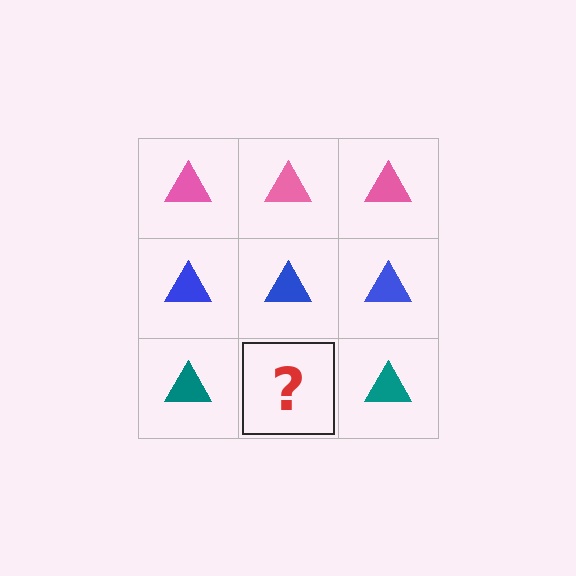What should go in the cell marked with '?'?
The missing cell should contain a teal triangle.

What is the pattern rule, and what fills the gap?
The rule is that each row has a consistent color. The gap should be filled with a teal triangle.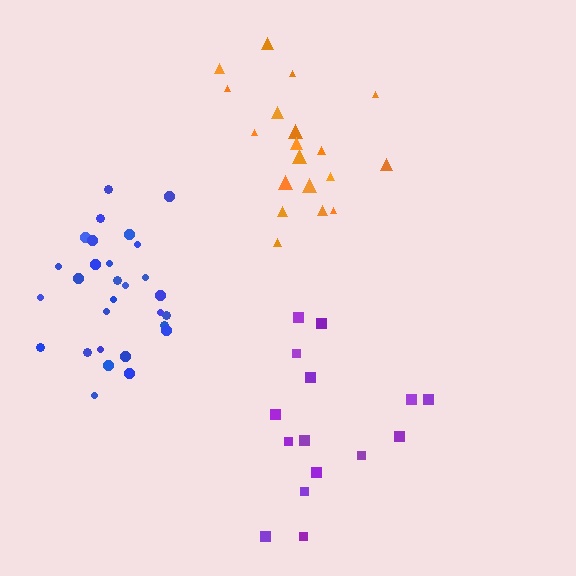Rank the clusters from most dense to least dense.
blue, orange, purple.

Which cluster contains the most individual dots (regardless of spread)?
Blue (29).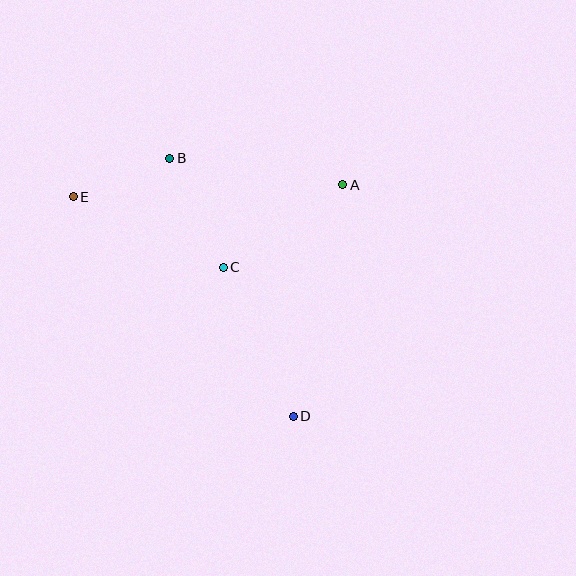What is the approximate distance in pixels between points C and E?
The distance between C and E is approximately 166 pixels.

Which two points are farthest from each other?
Points D and E are farthest from each other.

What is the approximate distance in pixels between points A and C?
The distance between A and C is approximately 145 pixels.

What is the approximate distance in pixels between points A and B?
The distance between A and B is approximately 175 pixels.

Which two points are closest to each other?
Points B and E are closest to each other.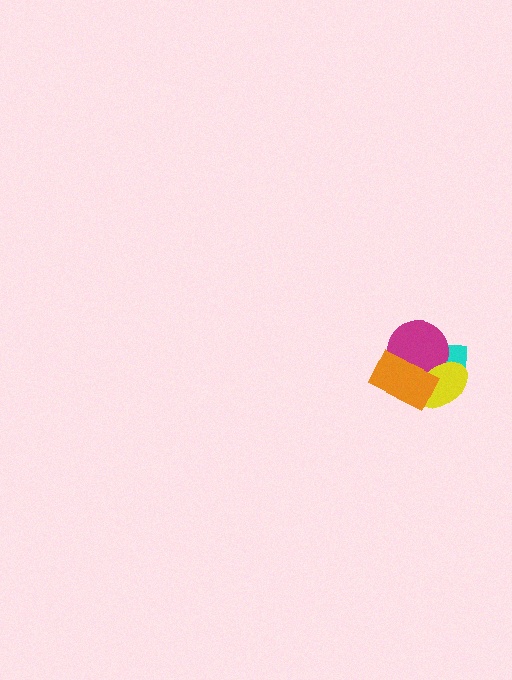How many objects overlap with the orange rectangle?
3 objects overlap with the orange rectangle.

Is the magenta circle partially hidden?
Yes, it is partially covered by another shape.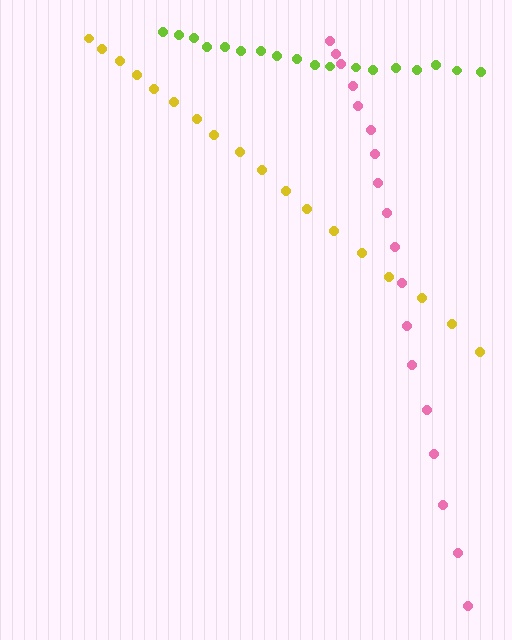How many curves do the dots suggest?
There are 3 distinct paths.